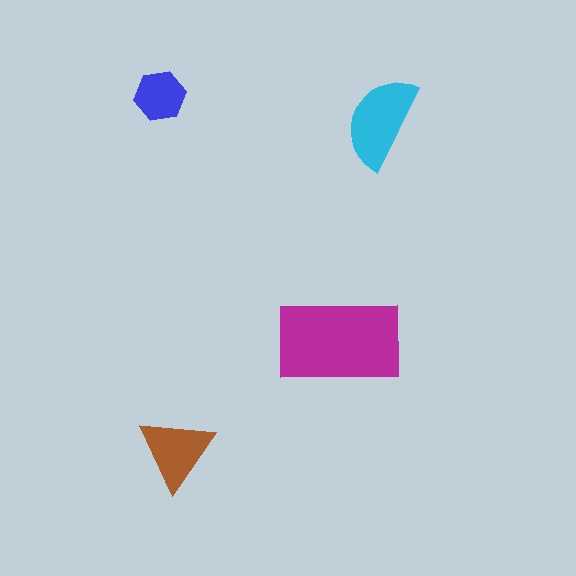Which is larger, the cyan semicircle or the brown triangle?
The cyan semicircle.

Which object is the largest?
The magenta rectangle.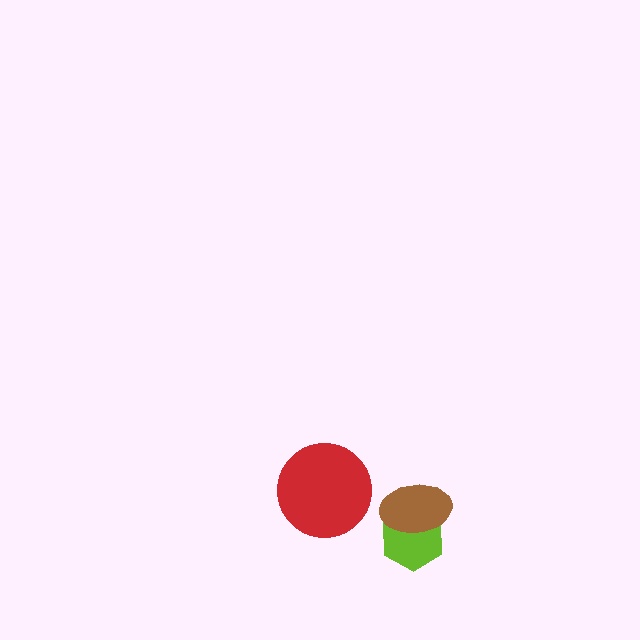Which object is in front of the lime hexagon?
The brown ellipse is in front of the lime hexagon.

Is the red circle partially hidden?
No, no other shape covers it.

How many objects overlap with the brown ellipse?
1 object overlaps with the brown ellipse.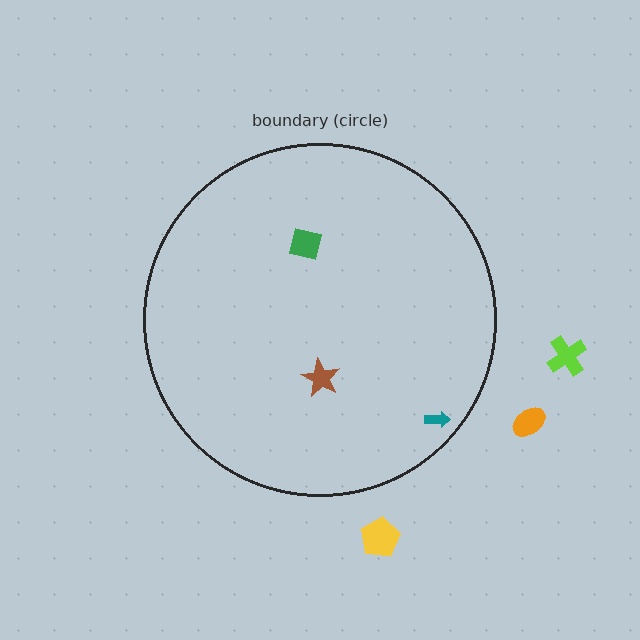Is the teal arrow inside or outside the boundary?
Inside.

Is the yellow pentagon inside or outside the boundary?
Outside.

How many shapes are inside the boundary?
3 inside, 3 outside.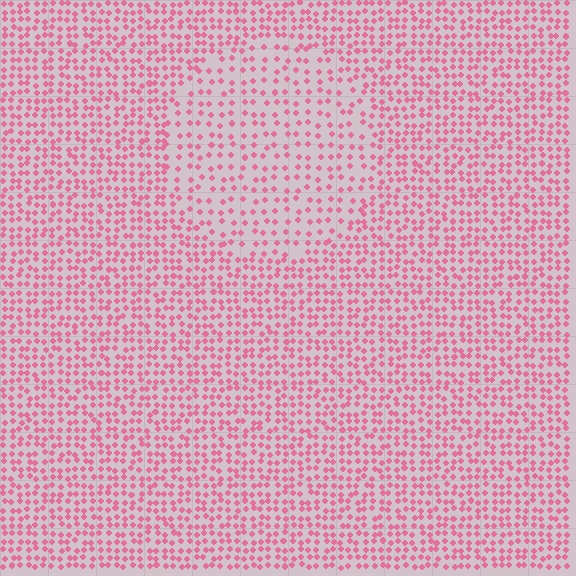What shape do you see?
I see a circle.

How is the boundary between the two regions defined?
The boundary is defined by a change in element density (approximately 1.8x ratio). All elements are the same color, size, and shape.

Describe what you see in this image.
The image contains small pink elements arranged at two different densities. A circle-shaped region is visible where the elements are less densely packed than the surrounding area.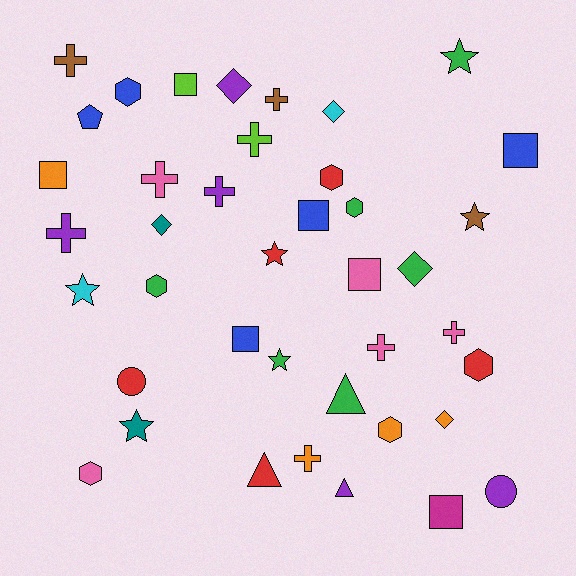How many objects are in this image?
There are 40 objects.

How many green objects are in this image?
There are 6 green objects.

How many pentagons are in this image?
There is 1 pentagon.